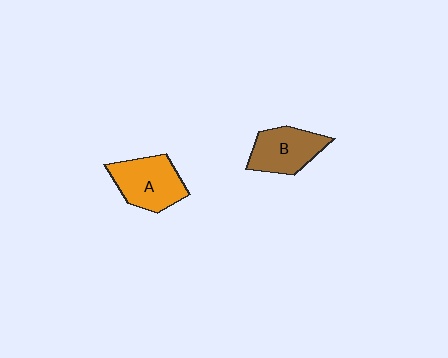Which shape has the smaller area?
Shape B (brown).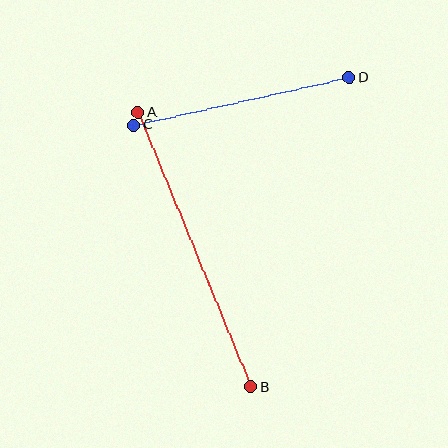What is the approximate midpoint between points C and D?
The midpoint is at approximately (241, 101) pixels.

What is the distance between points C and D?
The distance is approximately 221 pixels.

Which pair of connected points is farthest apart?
Points A and B are farthest apart.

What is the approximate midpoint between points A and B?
The midpoint is at approximately (195, 250) pixels.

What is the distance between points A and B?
The distance is approximately 297 pixels.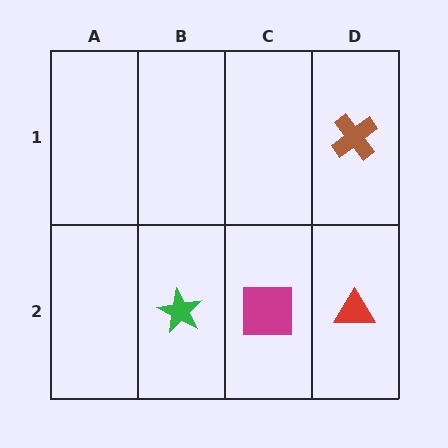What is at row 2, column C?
A magenta square.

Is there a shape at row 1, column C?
No, that cell is empty.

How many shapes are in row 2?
3 shapes.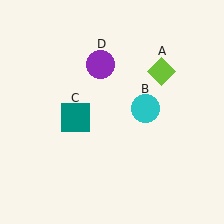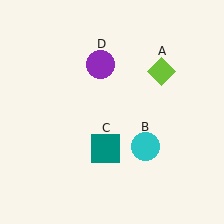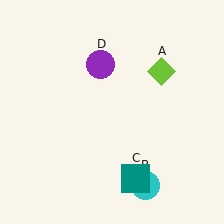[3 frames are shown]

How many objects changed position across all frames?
2 objects changed position: cyan circle (object B), teal square (object C).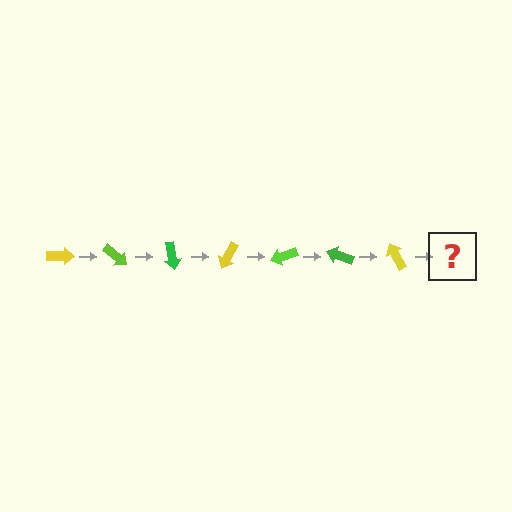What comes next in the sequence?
The next element should be a lime arrow, rotated 280 degrees from the start.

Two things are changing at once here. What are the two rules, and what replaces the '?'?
The two rules are that it rotates 40 degrees each step and the color cycles through yellow, lime, and green. The '?' should be a lime arrow, rotated 280 degrees from the start.